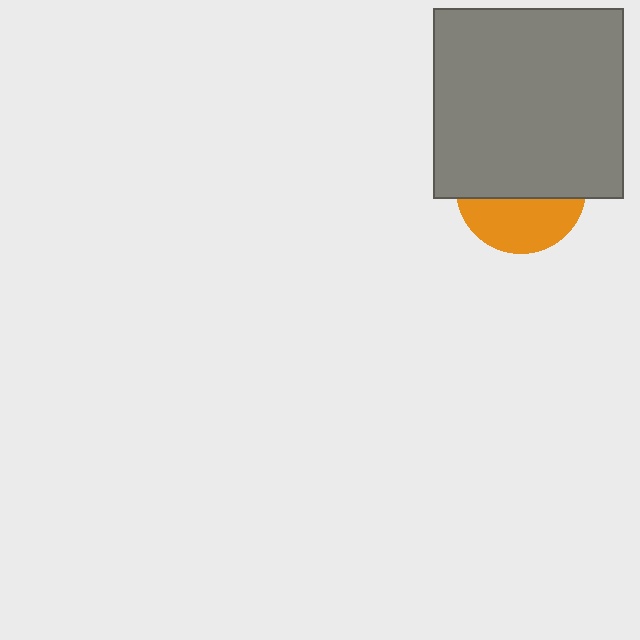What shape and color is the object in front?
The object in front is a gray square.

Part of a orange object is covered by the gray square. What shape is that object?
It is a circle.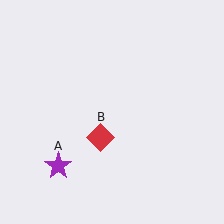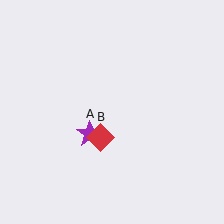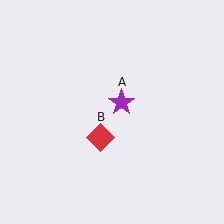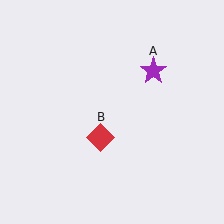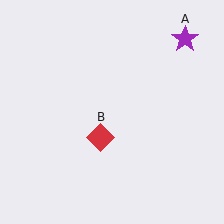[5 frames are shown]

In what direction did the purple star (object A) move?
The purple star (object A) moved up and to the right.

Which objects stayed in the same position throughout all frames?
Red diamond (object B) remained stationary.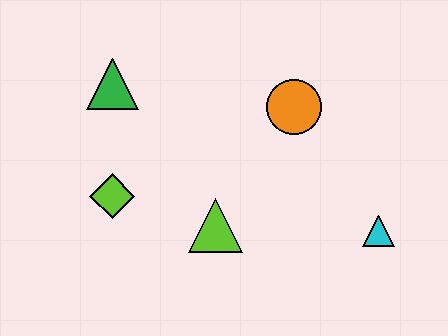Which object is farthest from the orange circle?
The lime diamond is farthest from the orange circle.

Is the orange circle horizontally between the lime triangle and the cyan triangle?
Yes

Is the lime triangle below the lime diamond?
Yes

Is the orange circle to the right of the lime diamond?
Yes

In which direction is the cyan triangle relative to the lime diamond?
The cyan triangle is to the right of the lime diamond.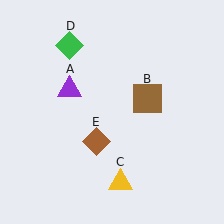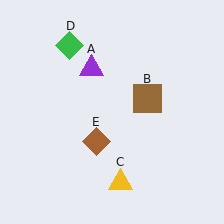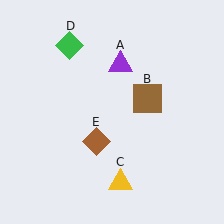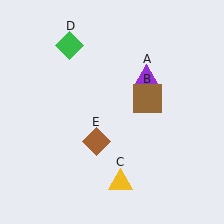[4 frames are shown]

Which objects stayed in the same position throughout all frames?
Brown square (object B) and yellow triangle (object C) and green diamond (object D) and brown diamond (object E) remained stationary.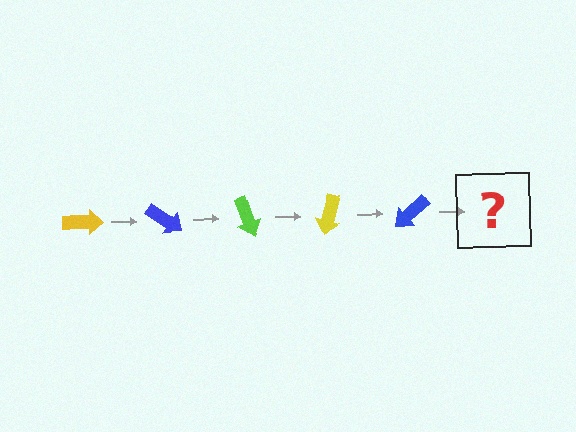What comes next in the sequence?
The next element should be a lime arrow, rotated 175 degrees from the start.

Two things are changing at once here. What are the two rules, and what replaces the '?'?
The two rules are that it rotates 35 degrees each step and the color cycles through yellow, blue, and lime. The '?' should be a lime arrow, rotated 175 degrees from the start.